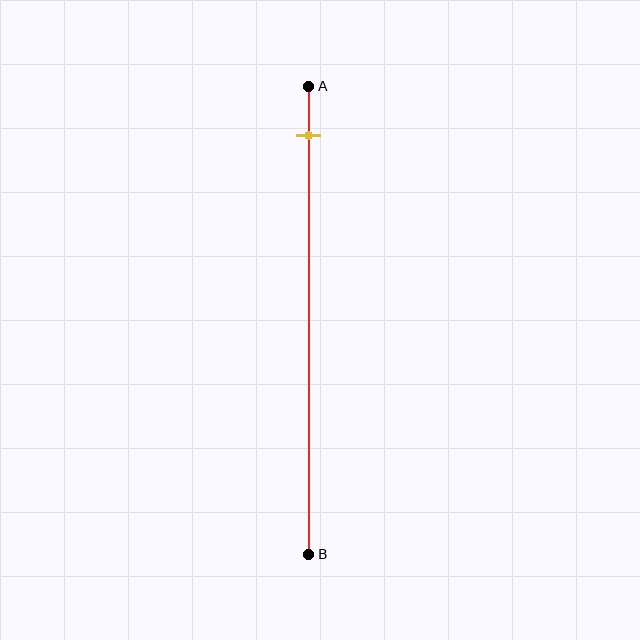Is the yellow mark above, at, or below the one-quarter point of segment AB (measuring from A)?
The yellow mark is above the one-quarter point of segment AB.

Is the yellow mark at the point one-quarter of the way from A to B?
No, the mark is at about 10% from A, not at the 25% one-quarter point.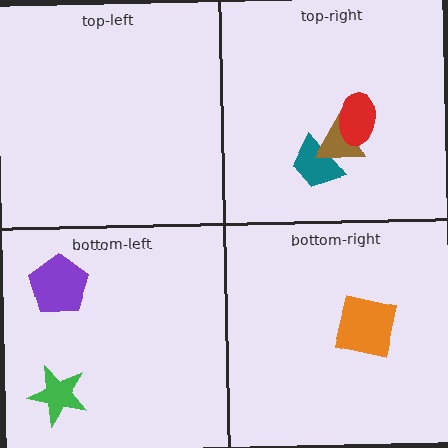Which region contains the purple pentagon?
The bottom-left region.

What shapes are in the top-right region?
The teal trapezoid, the brown triangle, the red ellipse.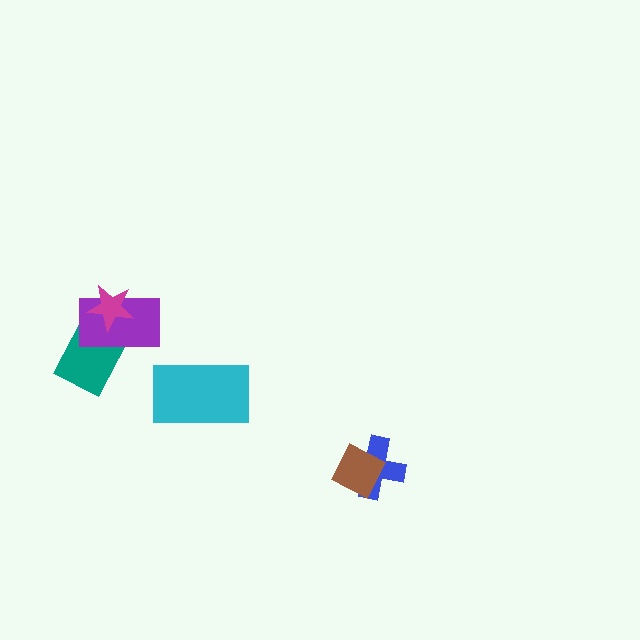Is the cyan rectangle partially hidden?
No, no other shape covers it.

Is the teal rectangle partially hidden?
Yes, it is partially covered by another shape.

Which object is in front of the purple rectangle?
The magenta star is in front of the purple rectangle.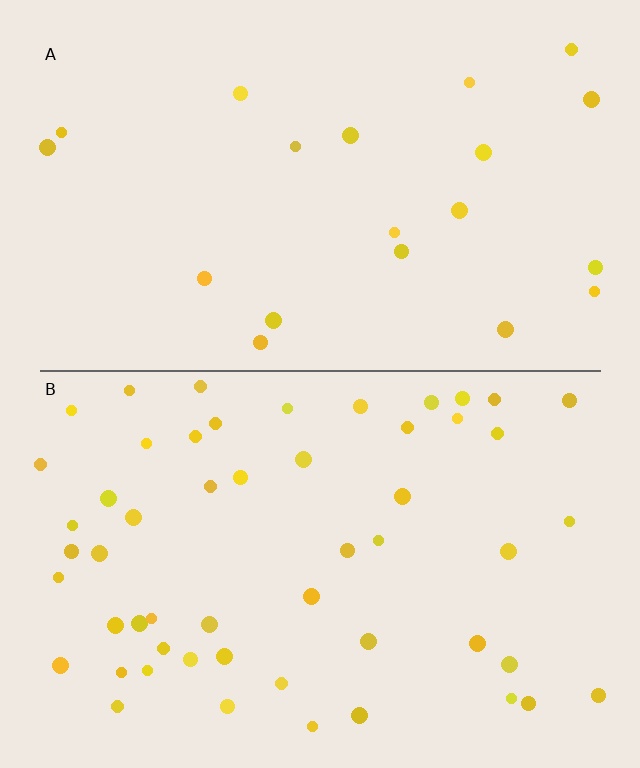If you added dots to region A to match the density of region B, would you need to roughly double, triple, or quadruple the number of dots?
Approximately triple.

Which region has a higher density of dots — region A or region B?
B (the bottom).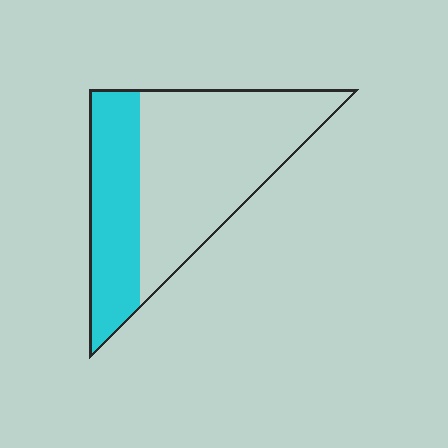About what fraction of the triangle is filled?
About one third (1/3).